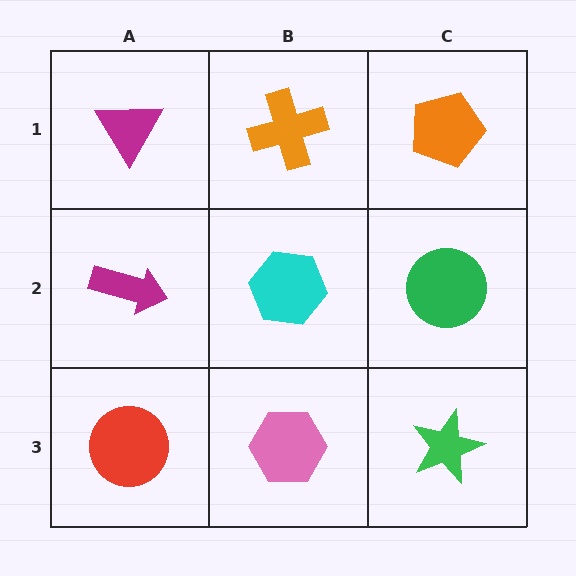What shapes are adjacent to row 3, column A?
A magenta arrow (row 2, column A), a pink hexagon (row 3, column B).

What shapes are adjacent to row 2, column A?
A magenta triangle (row 1, column A), a red circle (row 3, column A), a cyan hexagon (row 2, column B).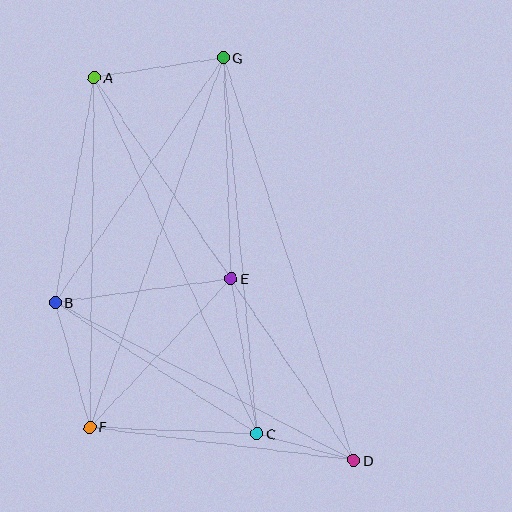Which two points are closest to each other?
Points C and D are closest to each other.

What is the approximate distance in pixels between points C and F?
The distance between C and F is approximately 168 pixels.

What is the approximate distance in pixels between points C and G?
The distance between C and G is approximately 377 pixels.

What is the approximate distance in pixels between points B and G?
The distance between B and G is approximately 297 pixels.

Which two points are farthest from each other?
Points A and D are farthest from each other.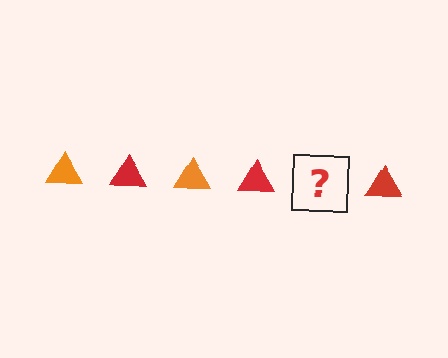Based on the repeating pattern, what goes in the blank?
The blank should be an orange triangle.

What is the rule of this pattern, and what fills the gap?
The rule is that the pattern cycles through orange, red triangles. The gap should be filled with an orange triangle.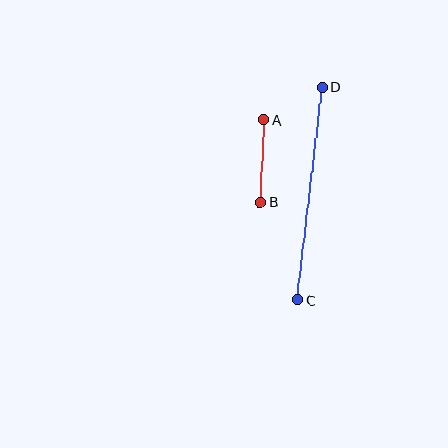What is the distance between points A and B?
The distance is approximately 83 pixels.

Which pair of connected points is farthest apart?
Points C and D are farthest apart.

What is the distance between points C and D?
The distance is approximately 214 pixels.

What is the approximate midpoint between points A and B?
The midpoint is at approximately (262, 161) pixels.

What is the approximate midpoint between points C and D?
The midpoint is at approximately (310, 194) pixels.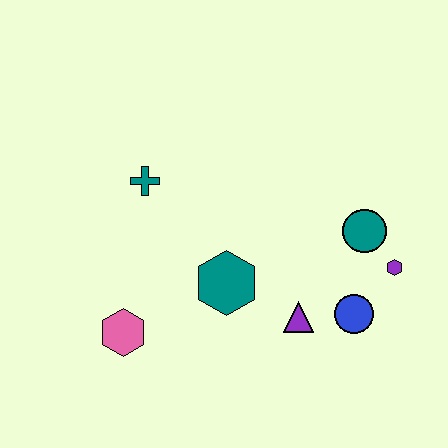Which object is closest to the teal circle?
The purple hexagon is closest to the teal circle.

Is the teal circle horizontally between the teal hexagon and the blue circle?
No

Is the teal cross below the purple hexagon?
No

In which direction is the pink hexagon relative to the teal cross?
The pink hexagon is below the teal cross.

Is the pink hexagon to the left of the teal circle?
Yes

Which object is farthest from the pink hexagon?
The purple hexagon is farthest from the pink hexagon.